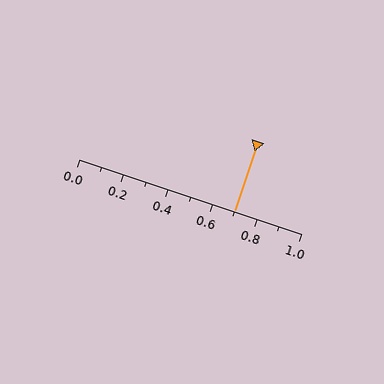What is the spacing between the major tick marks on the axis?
The major ticks are spaced 0.2 apart.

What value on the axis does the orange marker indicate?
The marker indicates approximately 0.7.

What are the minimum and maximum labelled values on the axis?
The axis runs from 0.0 to 1.0.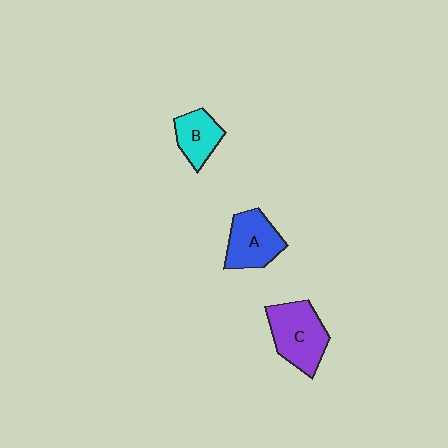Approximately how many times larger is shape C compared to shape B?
Approximately 1.6 times.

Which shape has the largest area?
Shape C (purple).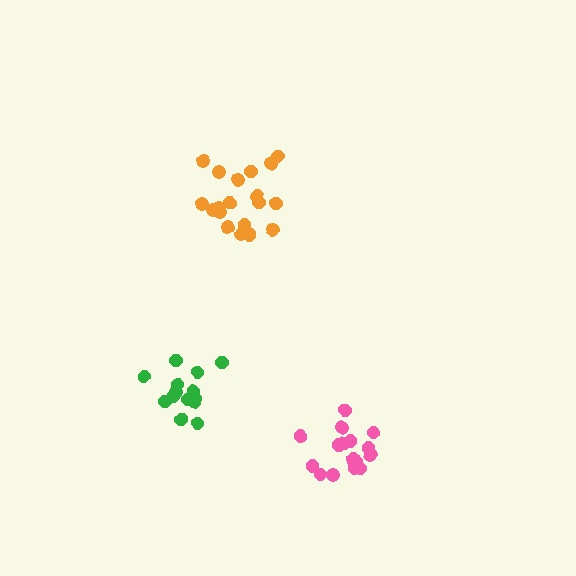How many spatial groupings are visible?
There are 3 spatial groupings.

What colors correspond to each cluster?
The clusters are colored: pink, orange, green.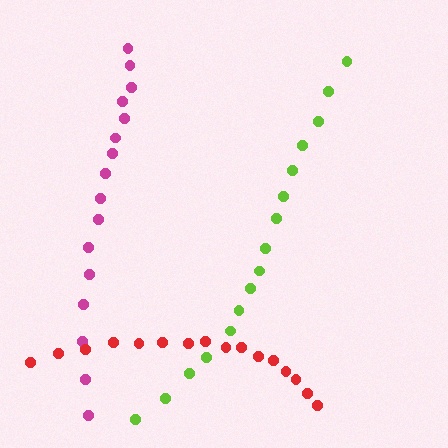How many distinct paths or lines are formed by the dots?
There are 3 distinct paths.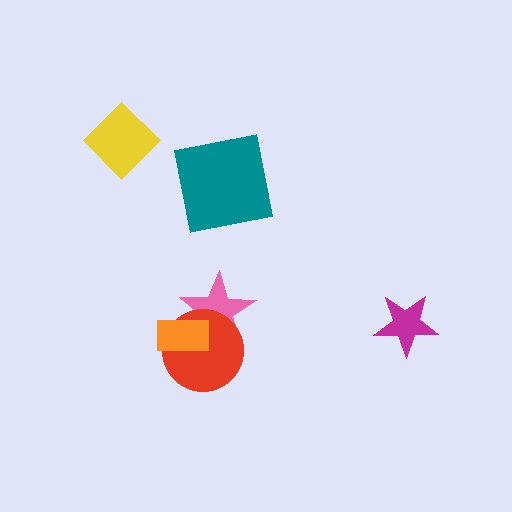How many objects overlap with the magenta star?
0 objects overlap with the magenta star.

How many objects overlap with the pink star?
2 objects overlap with the pink star.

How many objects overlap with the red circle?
2 objects overlap with the red circle.